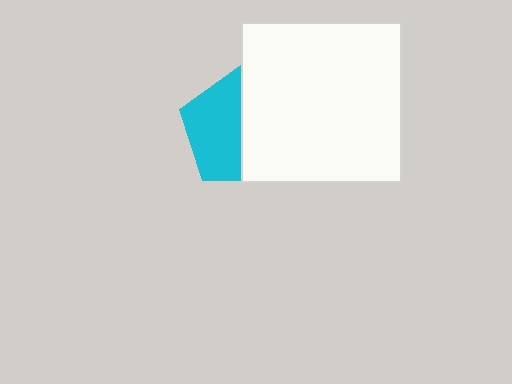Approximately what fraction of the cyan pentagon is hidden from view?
Roughly 49% of the cyan pentagon is hidden behind the white square.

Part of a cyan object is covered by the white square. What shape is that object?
It is a pentagon.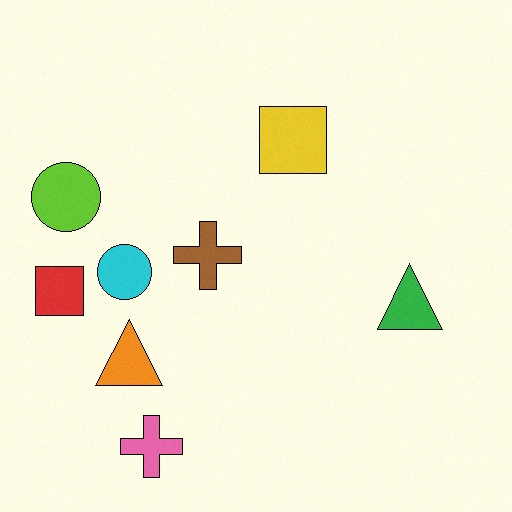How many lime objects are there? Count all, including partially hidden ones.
There is 1 lime object.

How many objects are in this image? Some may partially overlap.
There are 8 objects.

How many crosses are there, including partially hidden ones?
There are 2 crosses.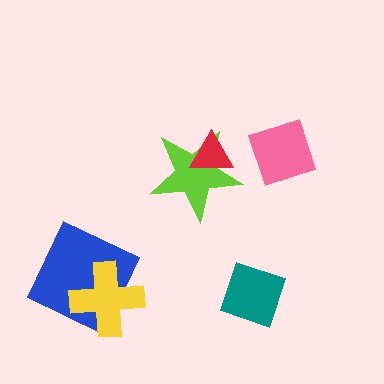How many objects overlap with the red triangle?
1 object overlaps with the red triangle.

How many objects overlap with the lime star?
1 object overlaps with the lime star.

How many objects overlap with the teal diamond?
0 objects overlap with the teal diamond.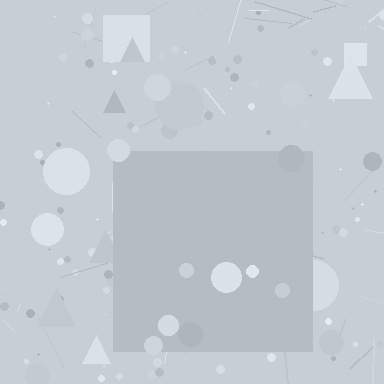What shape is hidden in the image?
A square is hidden in the image.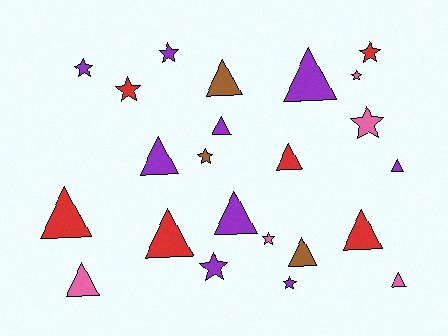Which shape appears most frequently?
Triangle, with 13 objects.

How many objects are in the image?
There are 23 objects.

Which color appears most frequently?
Purple, with 9 objects.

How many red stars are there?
There are 2 red stars.